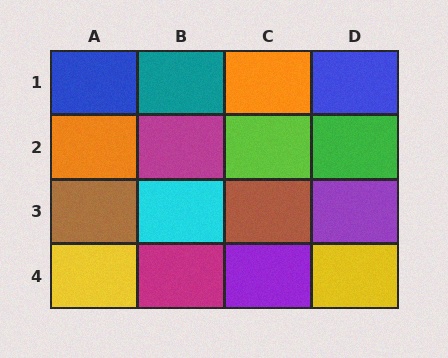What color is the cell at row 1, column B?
Teal.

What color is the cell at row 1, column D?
Blue.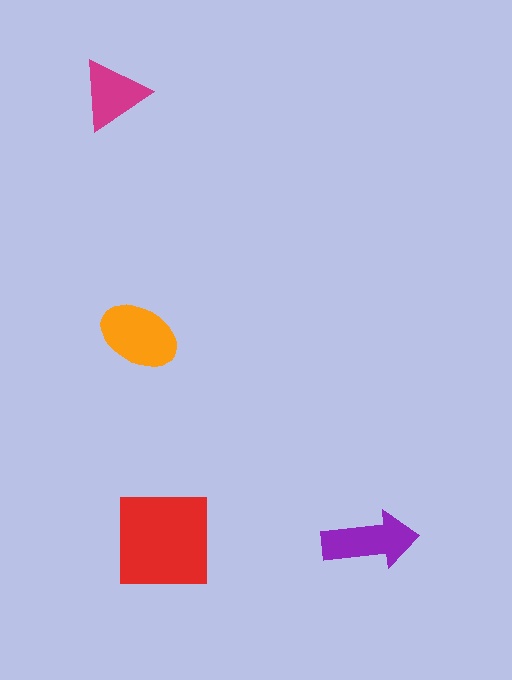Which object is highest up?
The magenta triangle is topmost.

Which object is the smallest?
The magenta triangle.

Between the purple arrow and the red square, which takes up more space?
The red square.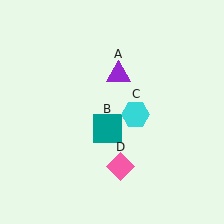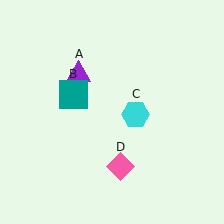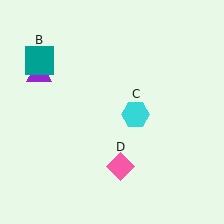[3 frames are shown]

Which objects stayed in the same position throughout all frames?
Cyan hexagon (object C) and pink diamond (object D) remained stationary.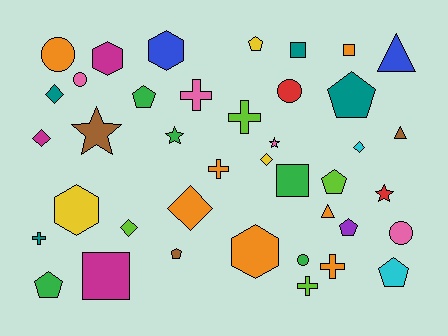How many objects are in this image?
There are 40 objects.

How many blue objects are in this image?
There are 2 blue objects.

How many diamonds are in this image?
There are 6 diamonds.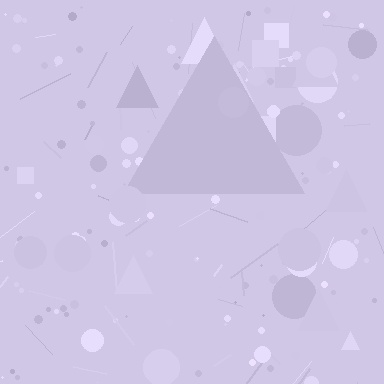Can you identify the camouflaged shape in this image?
The camouflaged shape is a triangle.